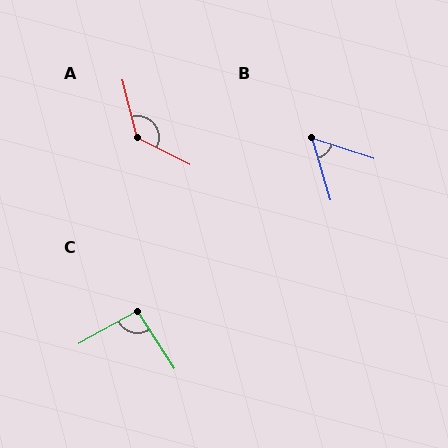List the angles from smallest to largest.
B (55°), C (94°), A (131°).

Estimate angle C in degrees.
Approximately 94 degrees.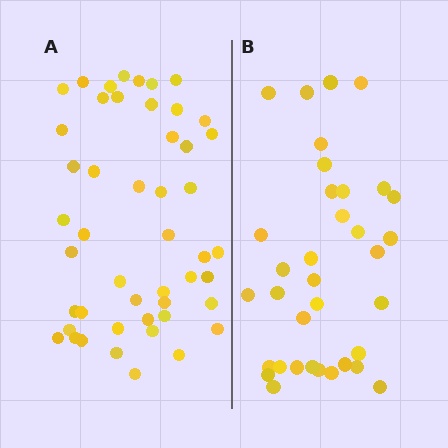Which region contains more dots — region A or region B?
Region A (the left region) has more dots.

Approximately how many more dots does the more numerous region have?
Region A has approximately 15 more dots than region B.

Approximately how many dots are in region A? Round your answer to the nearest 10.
About 50 dots. (The exact count is 48, which rounds to 50.)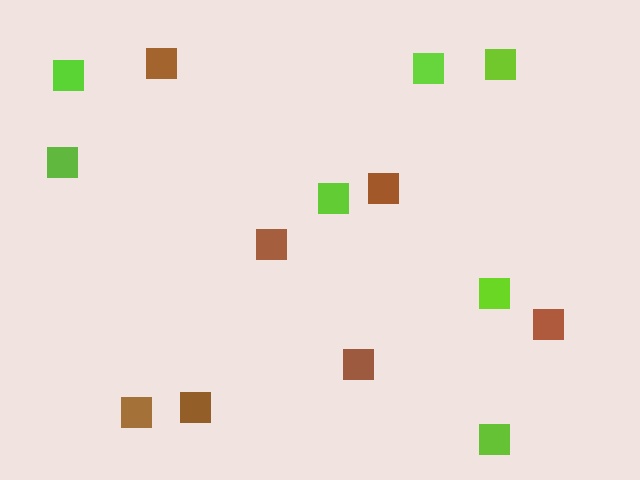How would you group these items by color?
There are 2 groups: one group of brown squares (7) and one group of lime squares (7).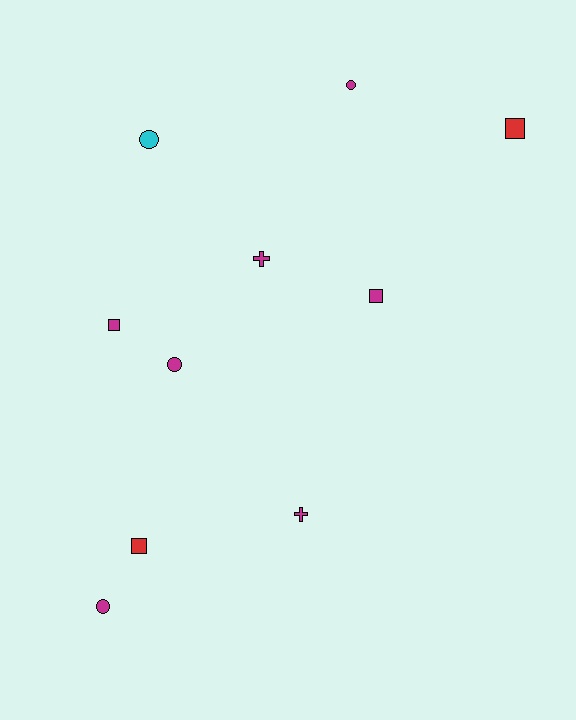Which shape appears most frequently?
Circle, with 4 objects.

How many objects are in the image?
There are 10 objects.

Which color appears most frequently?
Magenta, with 7 objects.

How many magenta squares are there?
There are 2 magenta squares.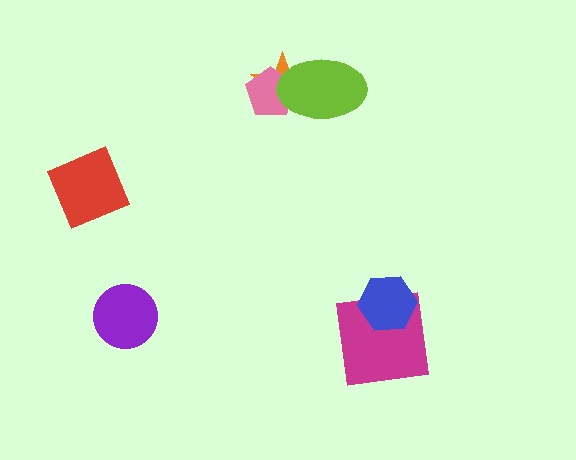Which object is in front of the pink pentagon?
The lime ellipse is in front of the pink pentagon.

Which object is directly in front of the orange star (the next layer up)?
The pink pentagon is directly in front of the orange star.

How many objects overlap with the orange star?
2 objects overlap with the orange star.